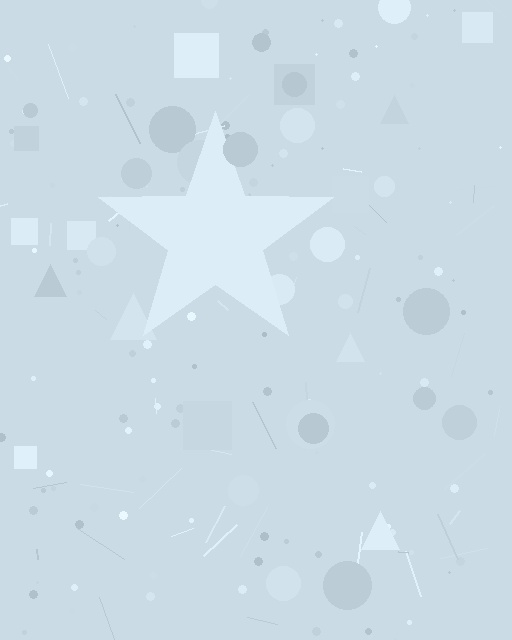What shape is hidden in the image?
A star is hidden in the image.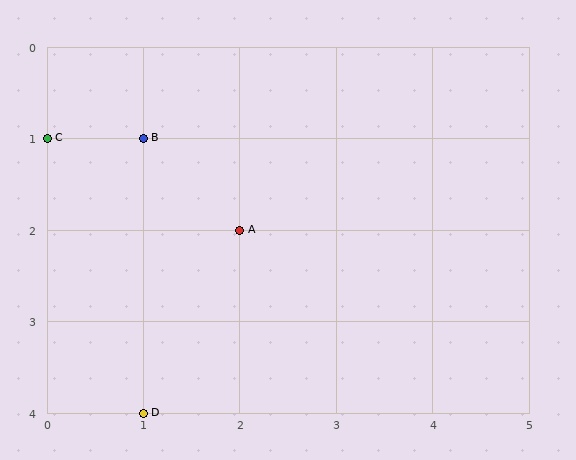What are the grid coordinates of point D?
Point D is at grid coordinates (1, 4).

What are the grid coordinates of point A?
Point A is at grid coordinates (2, 2).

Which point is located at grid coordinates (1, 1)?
Point B is at (1, 1).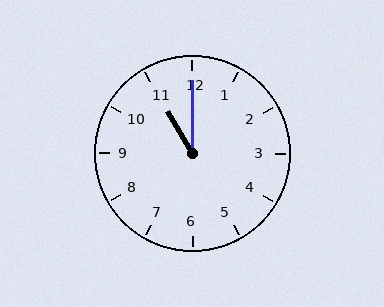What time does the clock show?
11:00.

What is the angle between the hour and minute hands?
Approximately 30 degrees.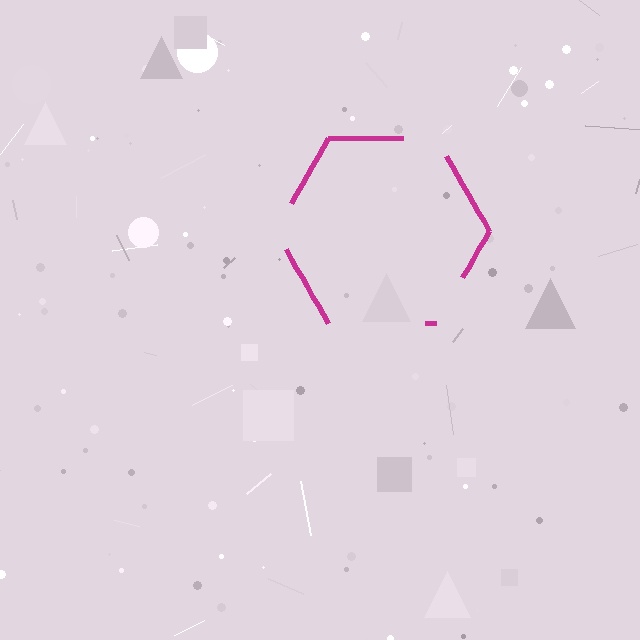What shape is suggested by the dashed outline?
The dashed outline suggests a hexagon.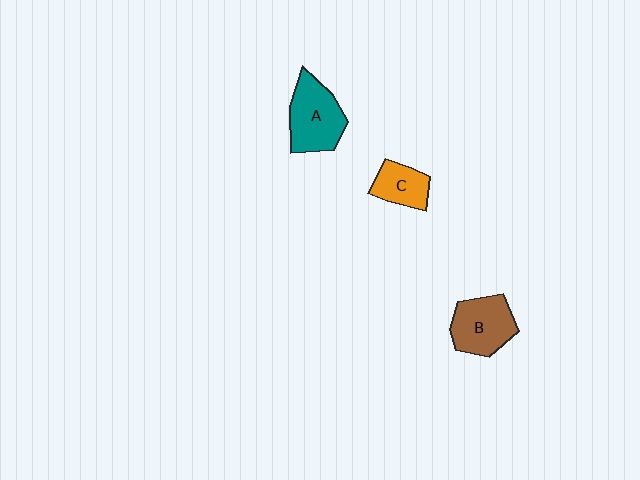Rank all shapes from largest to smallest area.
From largest to smallest: A (teal), B (brown), C (orange).